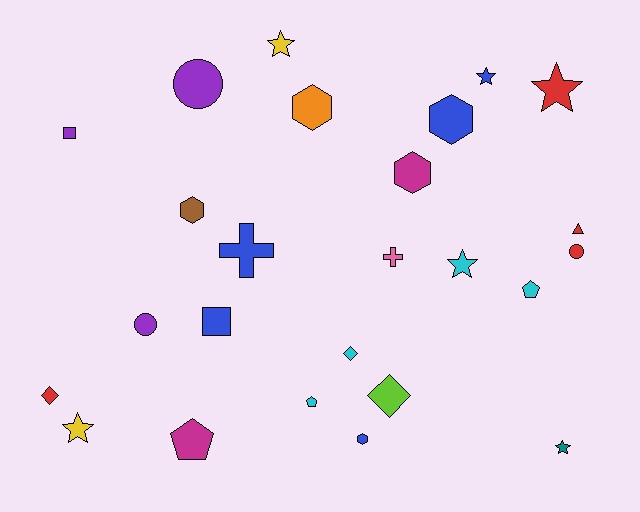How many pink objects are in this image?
There is 1 pink object.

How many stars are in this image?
There are 6 stars.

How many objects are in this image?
There are 25 objects.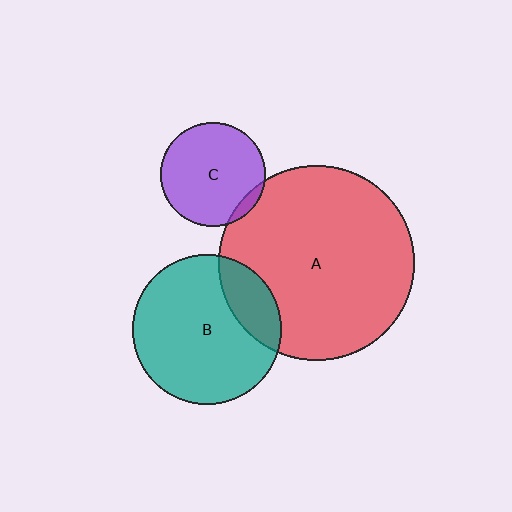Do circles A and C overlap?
Yes.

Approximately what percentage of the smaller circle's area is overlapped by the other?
Approximately 5%.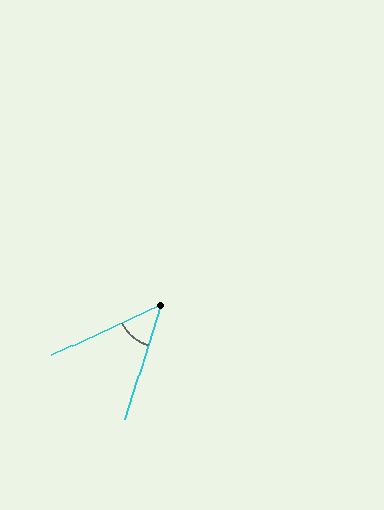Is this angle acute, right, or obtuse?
It is acute.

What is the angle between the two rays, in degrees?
Approximately 48 degrees.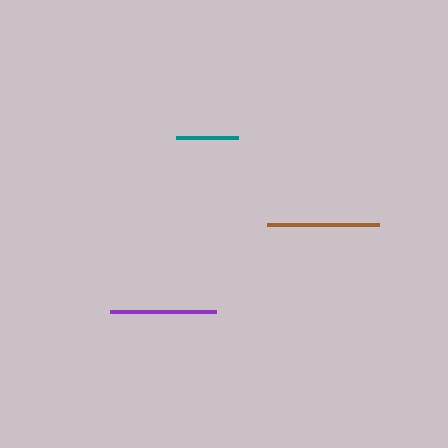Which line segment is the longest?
The brown line is the longest at approximately 112 pixels.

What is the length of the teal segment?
The teal segment is approximately 61 pixels long.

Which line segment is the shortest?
The teal line is the shortest at approximately 61 pixels.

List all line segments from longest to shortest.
From longest to shortest: brown, purple, teal.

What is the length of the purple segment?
The purple segment is approximately 106 pixels long.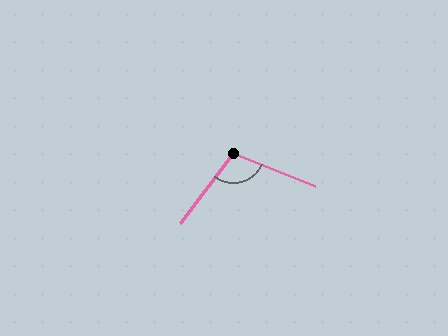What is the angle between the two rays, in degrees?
Approximately 106 degrees.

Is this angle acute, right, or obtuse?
It is obtuse.